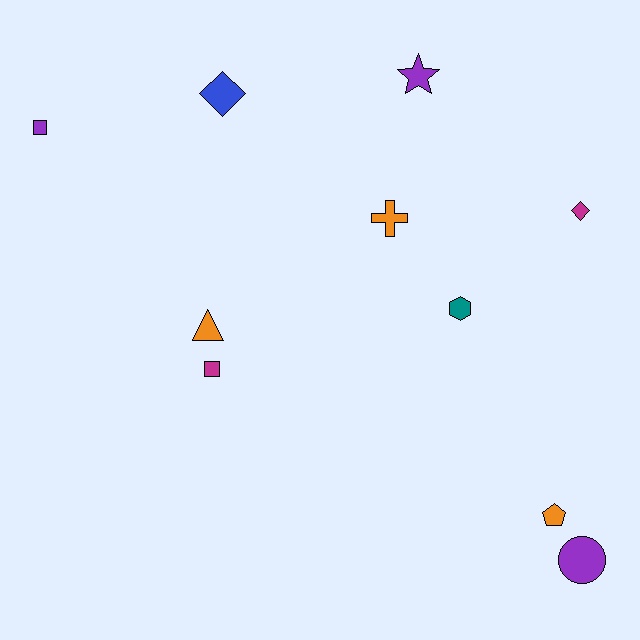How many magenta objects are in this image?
There are 2 magenta objects.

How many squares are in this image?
There are 2 squares.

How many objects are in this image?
There are 10 objects.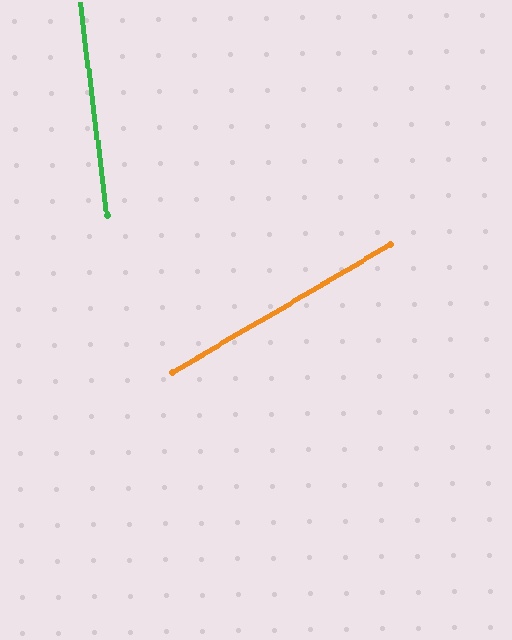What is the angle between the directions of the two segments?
Approximately 67 degrees.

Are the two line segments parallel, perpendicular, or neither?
Neither parallel nor perpendicular — they differ by about 67°.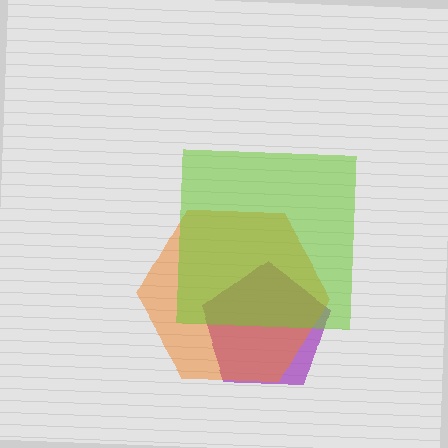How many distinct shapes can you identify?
There are 3 distinct shapes: a purple pentagon, an orange hexagon, a lime square.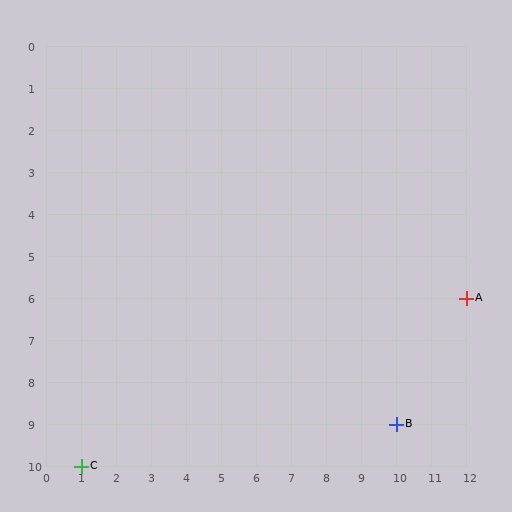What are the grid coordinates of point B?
Point B is at grid coordinates (10, 9).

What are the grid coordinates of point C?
Point C is at grid coordinates (1, 10).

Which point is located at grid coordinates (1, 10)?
Point C is at (1, 10).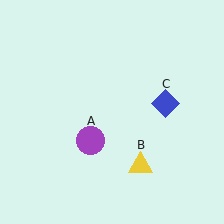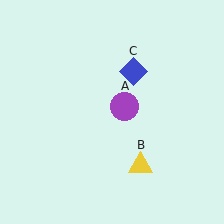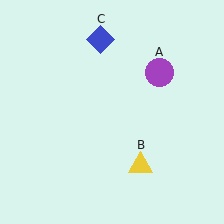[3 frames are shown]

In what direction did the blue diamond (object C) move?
The blue diamond (object C) moved up and to the left.